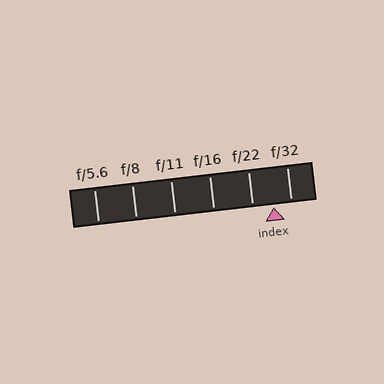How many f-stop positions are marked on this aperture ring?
There are 6 f-stop positions marked.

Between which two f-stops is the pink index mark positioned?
The index mark is between f/22 and f/32.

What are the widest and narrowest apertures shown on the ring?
The widest aperture shown is f/5.6 and the narrowest is f/32.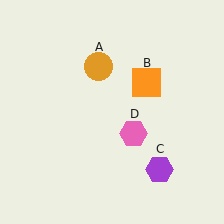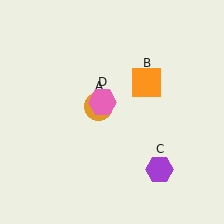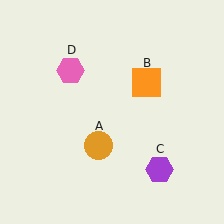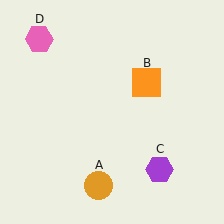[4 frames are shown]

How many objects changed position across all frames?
2 objects changed position: orange circle (object A), pink hexagon (object D).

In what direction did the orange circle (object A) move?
The orange circle (object A) moved down.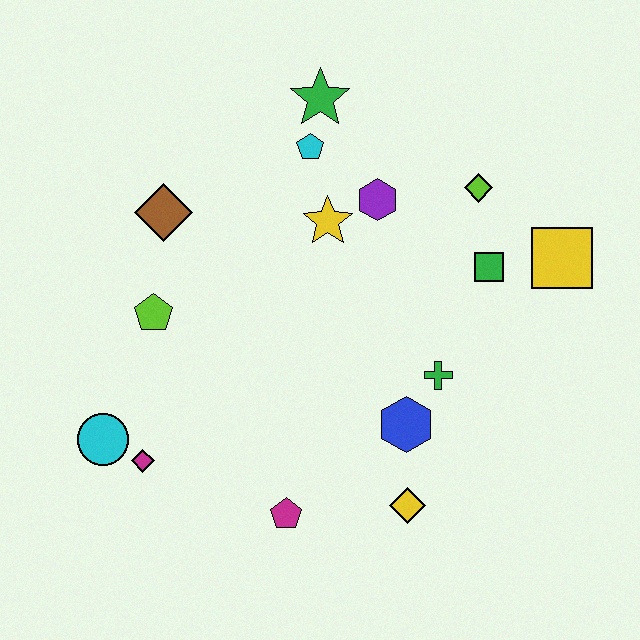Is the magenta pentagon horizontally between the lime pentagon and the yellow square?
Yes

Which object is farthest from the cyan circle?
The yellow square is farthest from the cyan circle.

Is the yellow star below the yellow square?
No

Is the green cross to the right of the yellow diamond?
Yes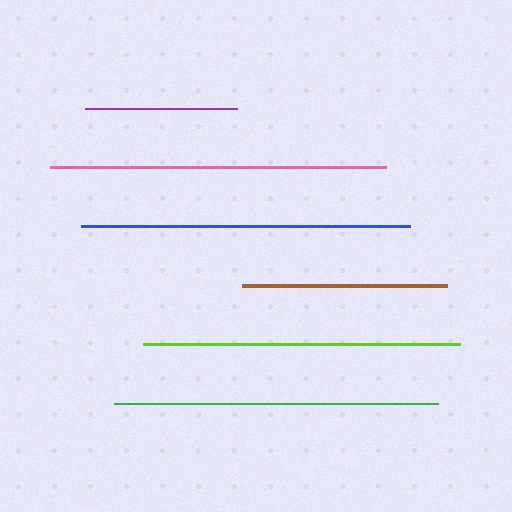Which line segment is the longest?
The pink line is the longest at approximately 336 pixels.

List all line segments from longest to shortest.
From longest to shortest: pink, blue, green, lime, brown, purple.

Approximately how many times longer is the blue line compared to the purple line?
The blue line is approximately 2.2 times the length of the purple line.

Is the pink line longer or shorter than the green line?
The pink line is longer than the green line.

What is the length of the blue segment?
The blue segment is approximately 329 pixels long.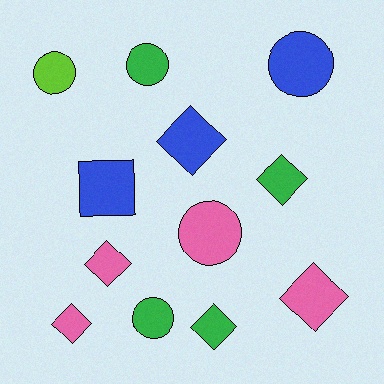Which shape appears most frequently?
Diamond, with 6 objects.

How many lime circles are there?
There is 1 lime circle.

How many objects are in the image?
There are 12 objects.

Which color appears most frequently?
Pink, with 4 objects.